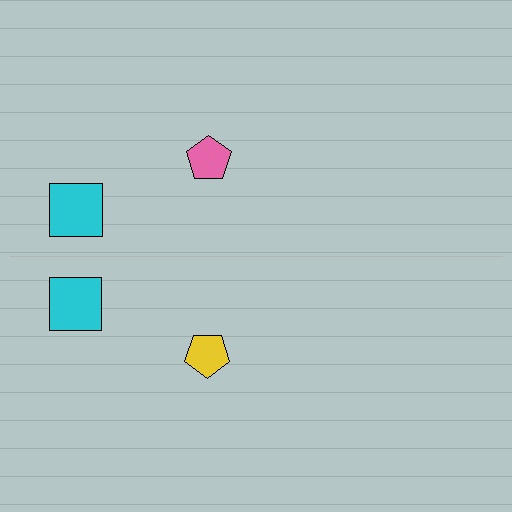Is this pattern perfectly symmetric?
No, the pattern is not perfectly symmetric. The yellow pentagon on the bottom side breaks the symmetry — its mirror counterpart is pink.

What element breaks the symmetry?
The yellow pentagon on the bottom side breaks the symmetry — its mirror counterpart is pink.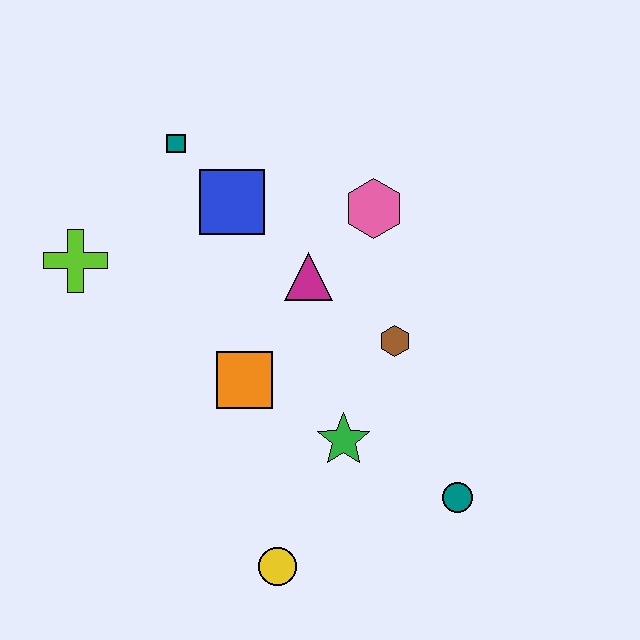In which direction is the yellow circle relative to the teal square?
The yellow circle is below the teal square.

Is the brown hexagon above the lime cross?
No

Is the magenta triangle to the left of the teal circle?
Yes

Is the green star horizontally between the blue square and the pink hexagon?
Yes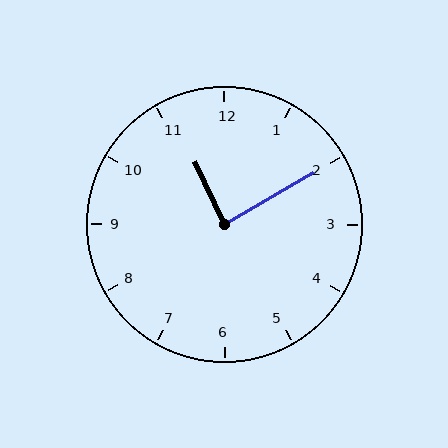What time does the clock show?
11:10.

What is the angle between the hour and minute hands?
Approximately 85 degrees.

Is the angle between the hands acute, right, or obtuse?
It is right.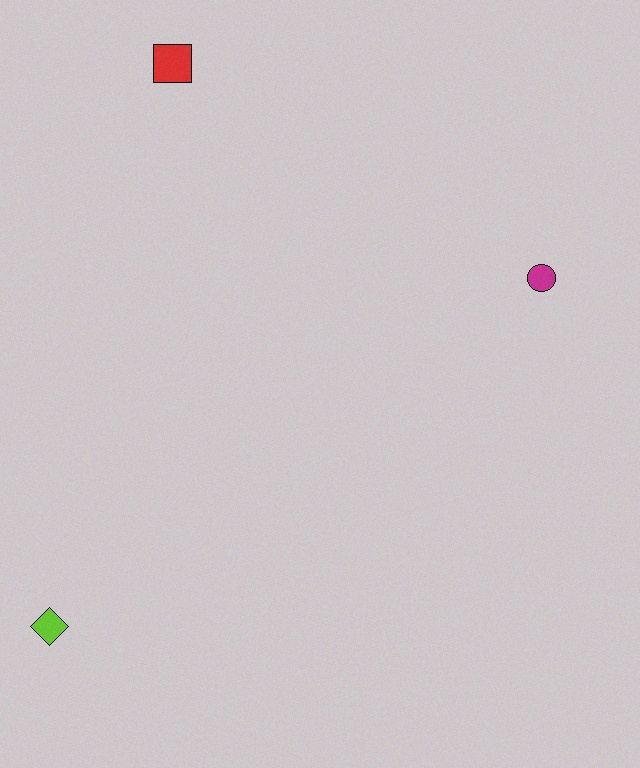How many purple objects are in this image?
There are no purple objects.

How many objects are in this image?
There are 3 objects.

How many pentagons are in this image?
There are no pentagons.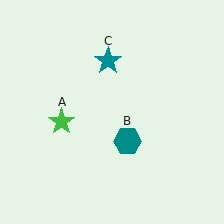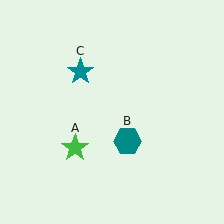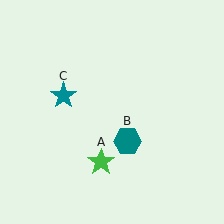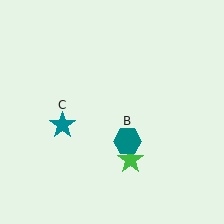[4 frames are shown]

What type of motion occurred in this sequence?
The green star (object A), teal star (object C) rotated counterclockwise around the center of the scene.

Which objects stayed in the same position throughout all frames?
Teal hexagon (object B) remained stationary.